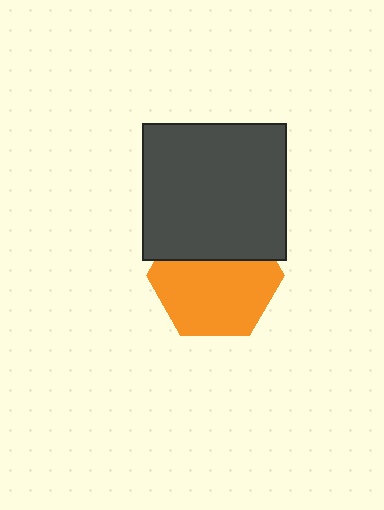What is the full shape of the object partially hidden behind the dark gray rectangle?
The partially hidden object is an orange hexagon.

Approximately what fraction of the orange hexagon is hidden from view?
Roughly 35% of the orange hexagon is hidden behind the dark gray rectangle.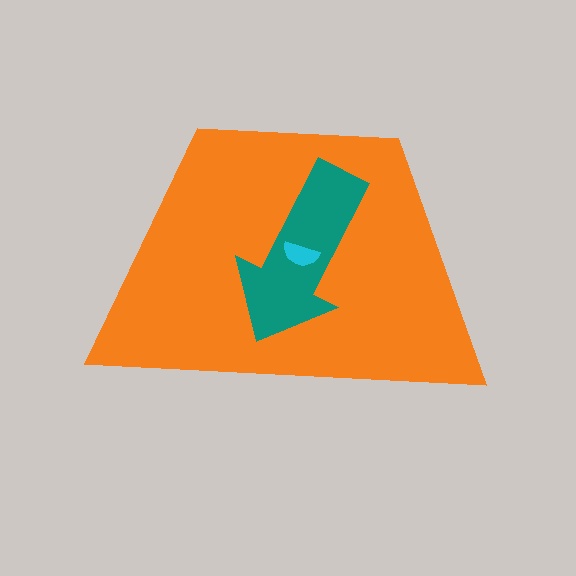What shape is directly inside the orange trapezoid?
The teal arrow.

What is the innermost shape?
The cyan semicircle.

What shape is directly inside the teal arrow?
The cyan semicircle.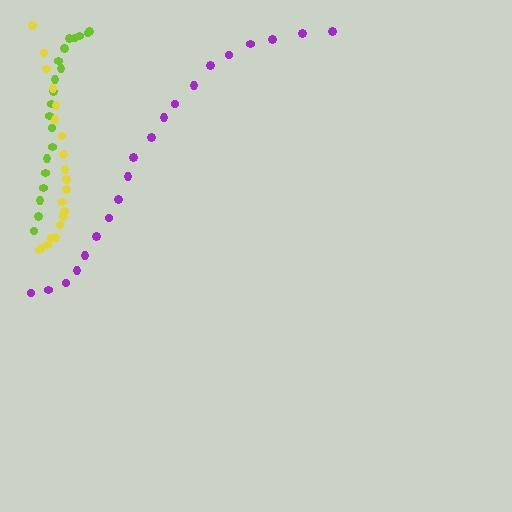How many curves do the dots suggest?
There are 3 distinct paths.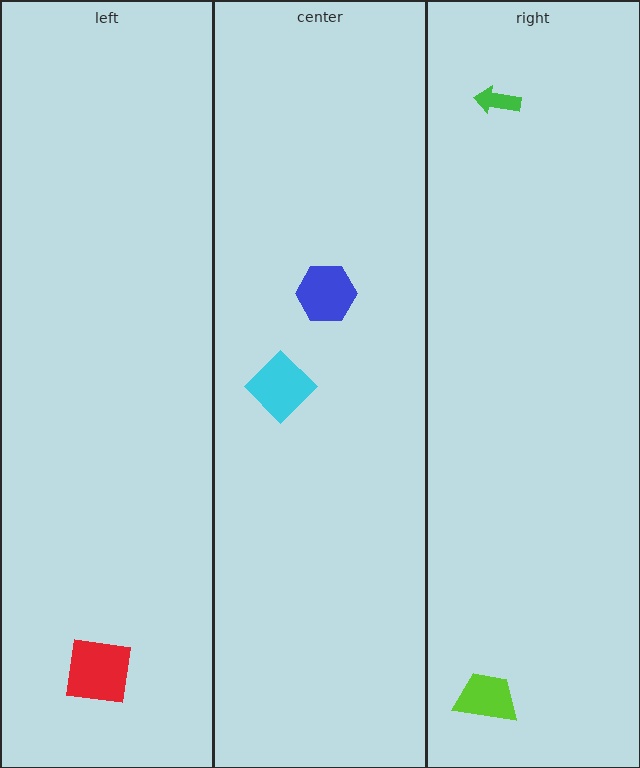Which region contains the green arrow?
The right region.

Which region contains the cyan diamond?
The center region.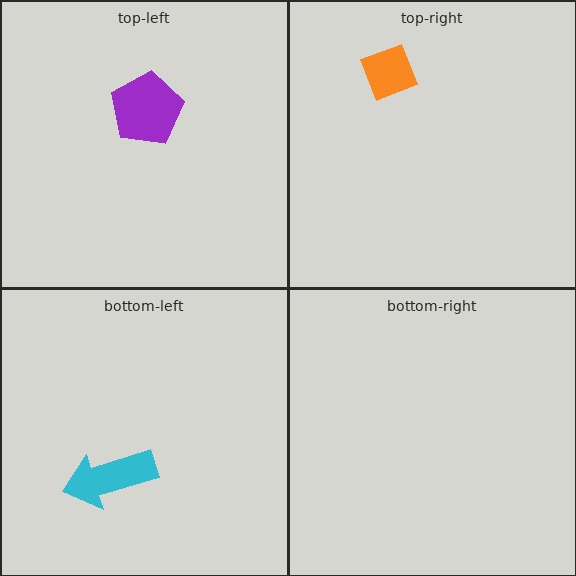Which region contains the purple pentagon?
The top-left region.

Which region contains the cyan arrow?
The bottom-left region.